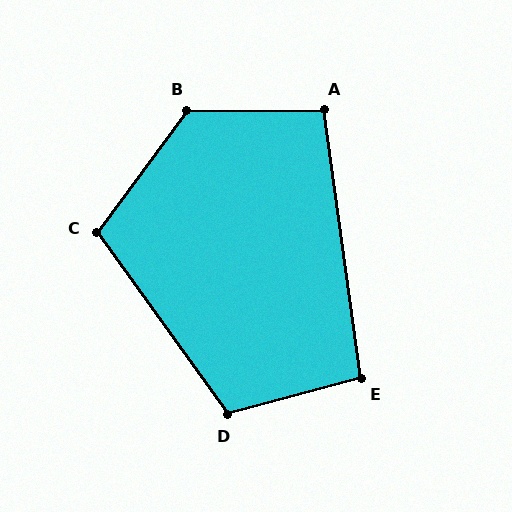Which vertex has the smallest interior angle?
E, at approximately 97 degrees.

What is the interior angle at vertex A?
Approximately 98 degrees (obtuse).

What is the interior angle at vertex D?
Approximately 110 degrees (obtuse).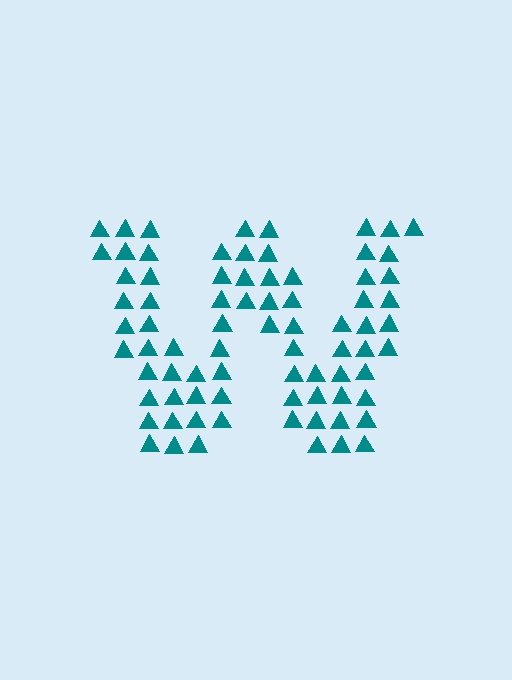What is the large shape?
The large shape is the letter W.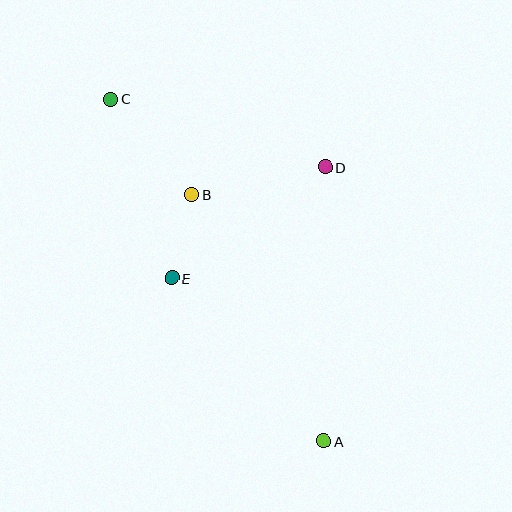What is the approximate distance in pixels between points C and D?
The distance between C and D is approximately 225 pixels.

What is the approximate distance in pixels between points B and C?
The distance between B and C is approximately 125 pixels.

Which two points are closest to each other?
Points B and E are closest to each other.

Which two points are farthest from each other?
Points A and C are farthest from each other.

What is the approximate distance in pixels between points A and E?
The distance between A and E is approximately 223 pixels.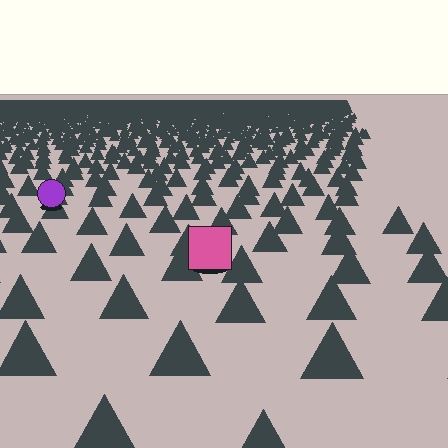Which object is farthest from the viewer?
The purple circle is farthest from the viewer. It appears smaller and the ground texture around it is denser.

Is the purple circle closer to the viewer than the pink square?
No. The pink square is closer — you can tell from the texture gradient: the ground texture is coarser near it.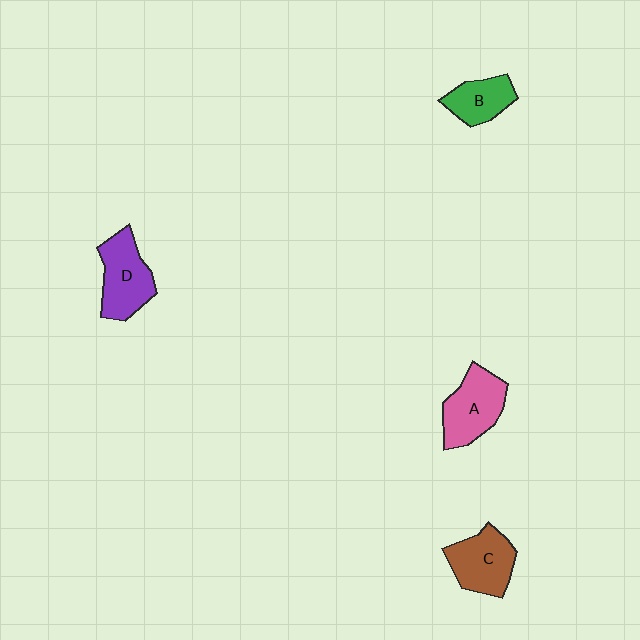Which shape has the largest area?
Shape A (pink).